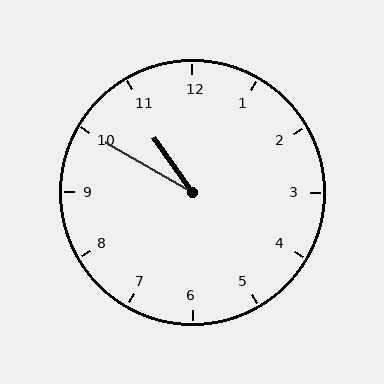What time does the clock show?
10:50.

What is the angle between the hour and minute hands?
Approximately 25 degrees.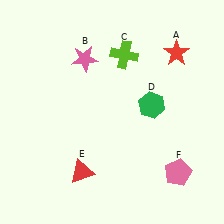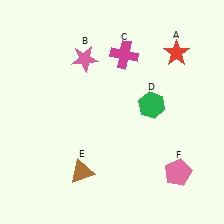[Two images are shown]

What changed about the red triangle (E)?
In Image 1, E is red. In Image 2, it changed to brown.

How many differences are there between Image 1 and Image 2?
There are 2 differences between the two images.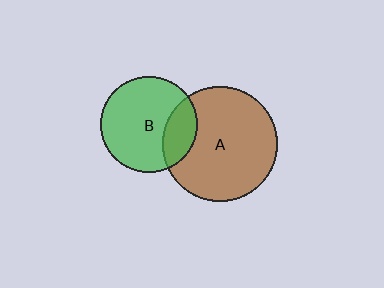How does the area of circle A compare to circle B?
Approximately 1.4 times.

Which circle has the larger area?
Circle A (brown).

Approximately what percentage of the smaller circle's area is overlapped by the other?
Approximately 25%.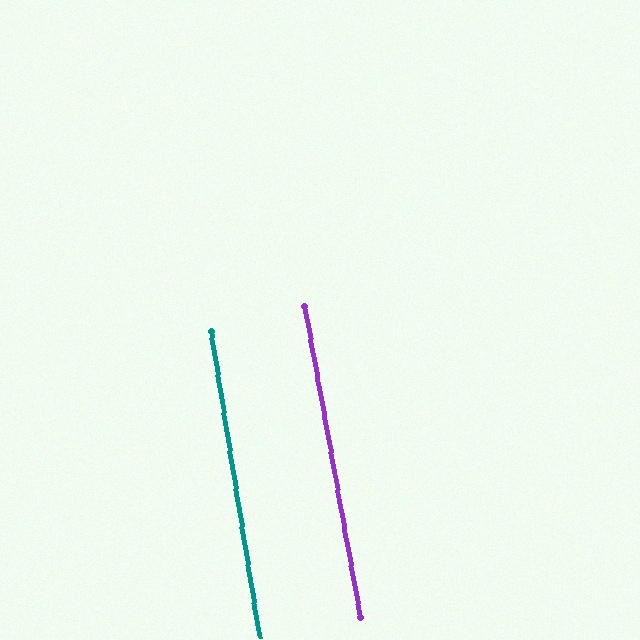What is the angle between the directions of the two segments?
Approximately 1 degree.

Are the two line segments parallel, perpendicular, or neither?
Parallel — their directions differ by only 1.5°.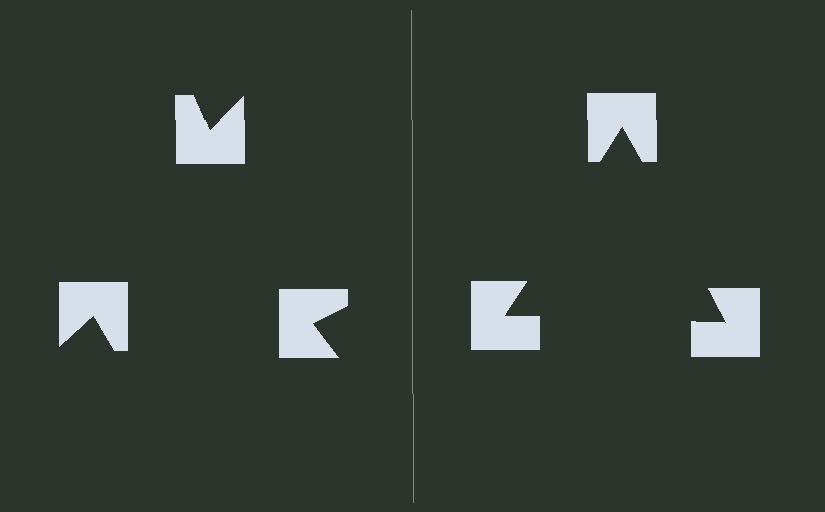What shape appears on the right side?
An illusory triangle.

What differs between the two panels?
The notched squares are positioned identically on both sides; only the wedge orientations differ. On the right they align to a triangle; on the left they are misaligned.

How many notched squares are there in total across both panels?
6 — 3 on each side.